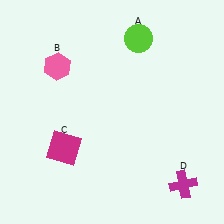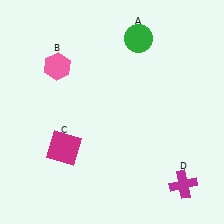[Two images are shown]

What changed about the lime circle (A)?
In Image 1, A is lime. In Image 2, it changed to green.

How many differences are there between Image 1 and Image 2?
There is 1 difference between the two images.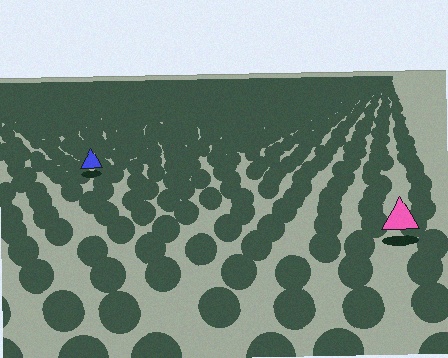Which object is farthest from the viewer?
The blue triangle is farthest from the viewer. It appears smaller and the ground texture around it is denser.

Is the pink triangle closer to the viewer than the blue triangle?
Yes. The pink triangle is closer — you can tell from the texture gradient: the ground texture is coarser near it.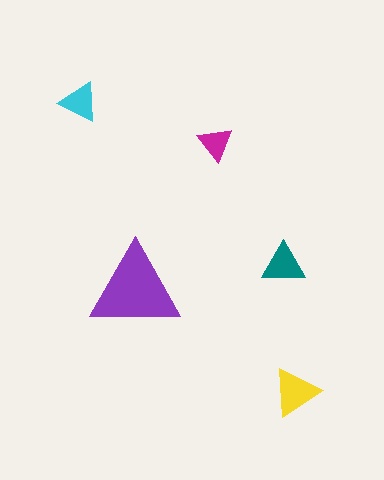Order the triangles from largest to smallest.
the purple one, the yellow one, the teal one, the cyan one, the magenta one.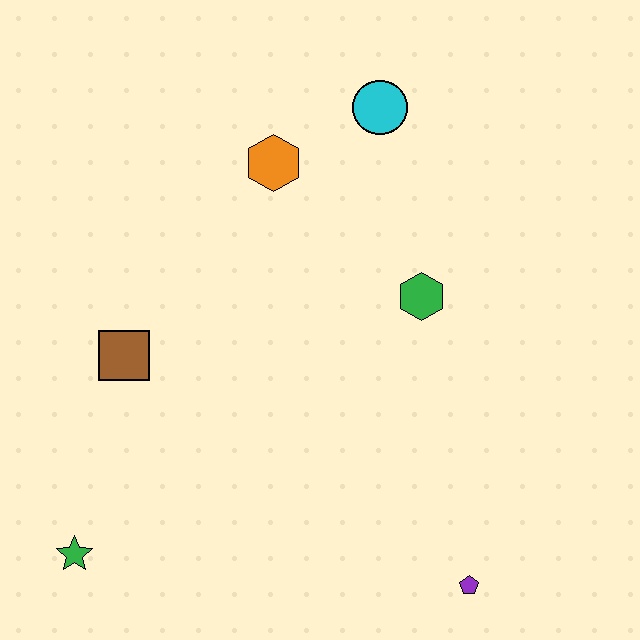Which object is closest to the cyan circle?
The orange hexagon is closest to the cyan circle.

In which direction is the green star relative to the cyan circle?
The green star is below the cyan circle.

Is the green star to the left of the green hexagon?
Yes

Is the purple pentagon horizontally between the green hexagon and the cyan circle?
No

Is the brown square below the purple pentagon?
No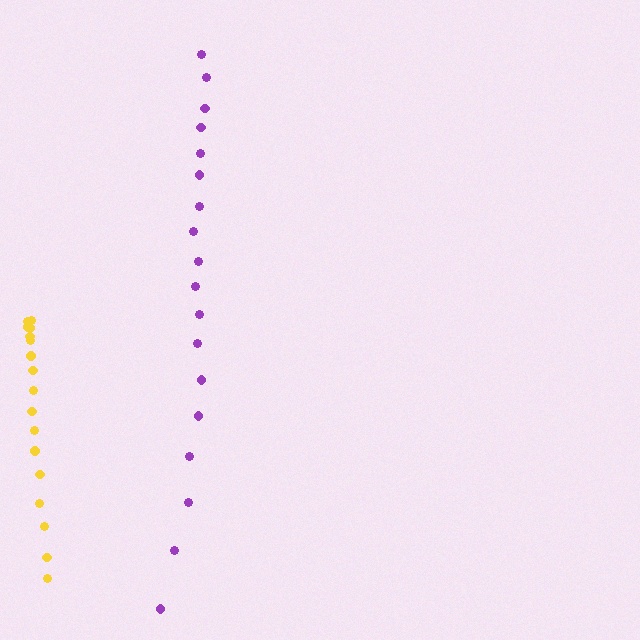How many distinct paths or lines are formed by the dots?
There are 2 distinct paths.